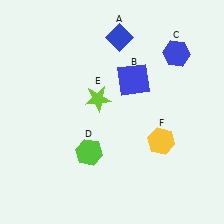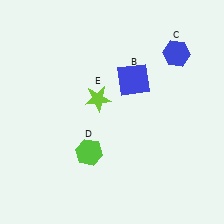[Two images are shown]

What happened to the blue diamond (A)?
The blue diamond (A) was removed in Image 2. It was in the top-right area of Image 1.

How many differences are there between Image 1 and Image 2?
There are 2 differences between the two images.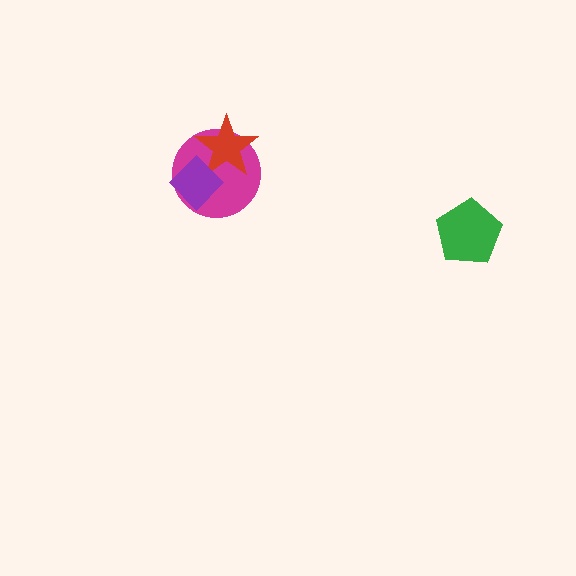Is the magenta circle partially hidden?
Yes, it is partially covered by another shape.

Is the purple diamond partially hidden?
No, no other shape covers it.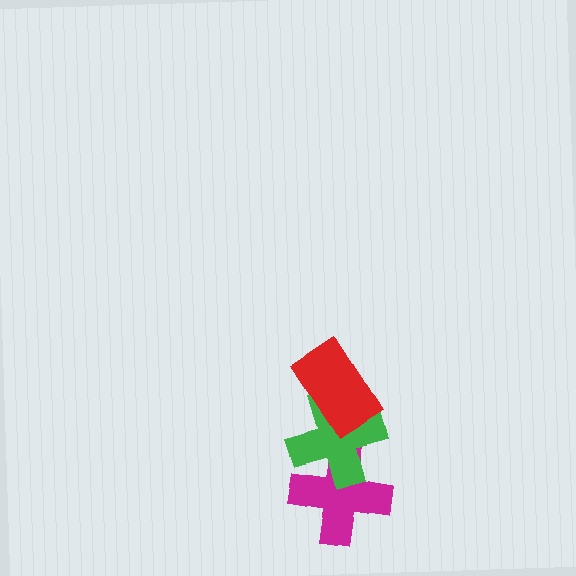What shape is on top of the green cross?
The red rectangle is on top of the green cross.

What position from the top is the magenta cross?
The magenta cross is 3rd from the top.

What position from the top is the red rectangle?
The red rectangle is 1st from the top.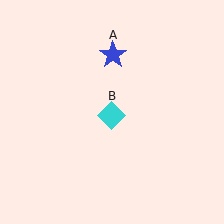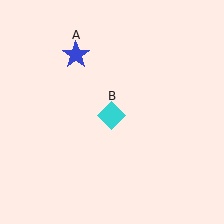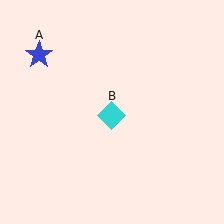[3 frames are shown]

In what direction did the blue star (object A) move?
The blue star (object A) moved left.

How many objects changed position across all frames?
1 object changed position: blue star (object A).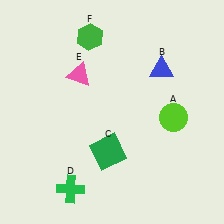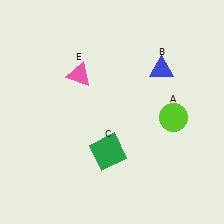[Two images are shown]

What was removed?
The green hexagon (F), the green cross (D) were removed in Image 2.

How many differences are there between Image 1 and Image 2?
There are 2 differences between the two images.